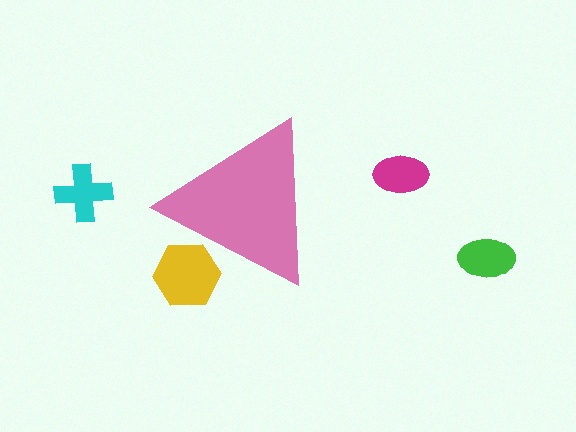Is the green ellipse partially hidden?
No, the green ellipse is fully visible.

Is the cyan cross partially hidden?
No, the cyan cross is fully visible.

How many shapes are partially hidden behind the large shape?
1 shape is partially hidden.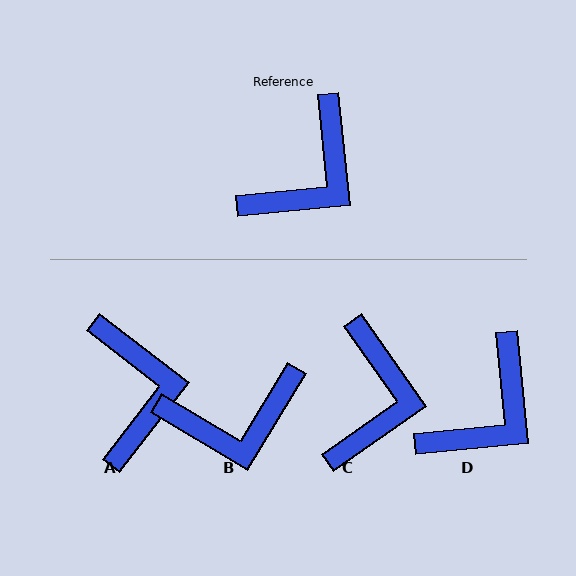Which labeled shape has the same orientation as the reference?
D.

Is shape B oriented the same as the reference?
No, it is off by about 37 degrees.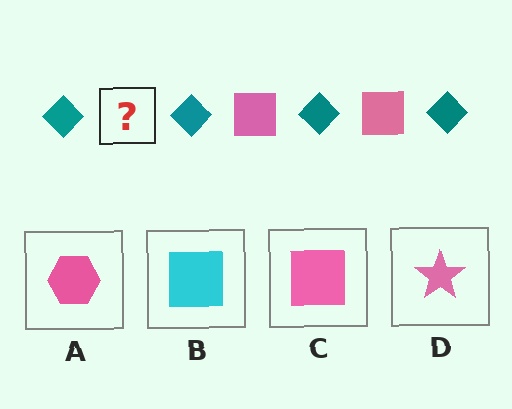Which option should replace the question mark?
Option C.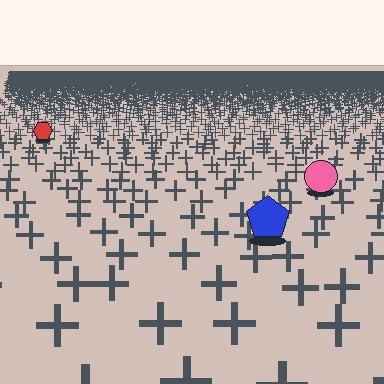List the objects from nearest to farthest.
From nearest to farthest: the blue pentagon, the pink circle, the red hexagon.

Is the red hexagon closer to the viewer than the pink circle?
No. The pink circle is closer — you can tell from the texture gradient: the ground texture is coarser near it.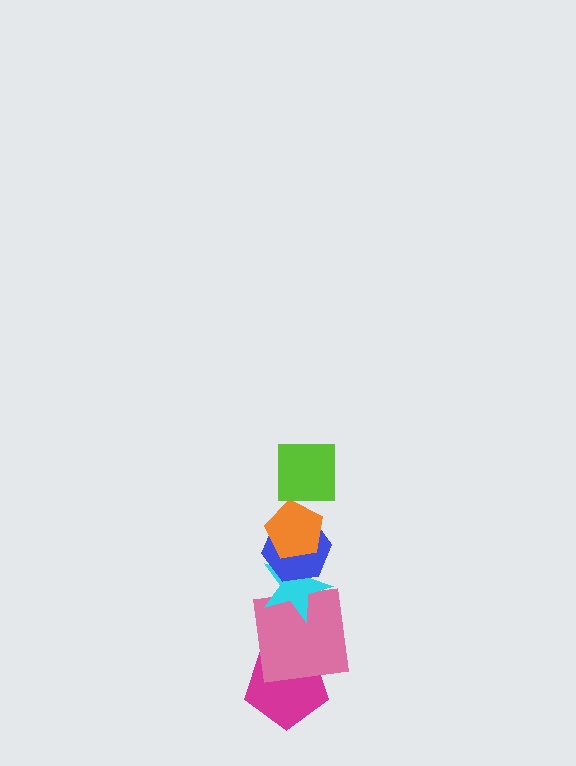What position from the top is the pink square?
The pink square is 5th from the top.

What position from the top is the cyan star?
The cyan star is 4th from the top.